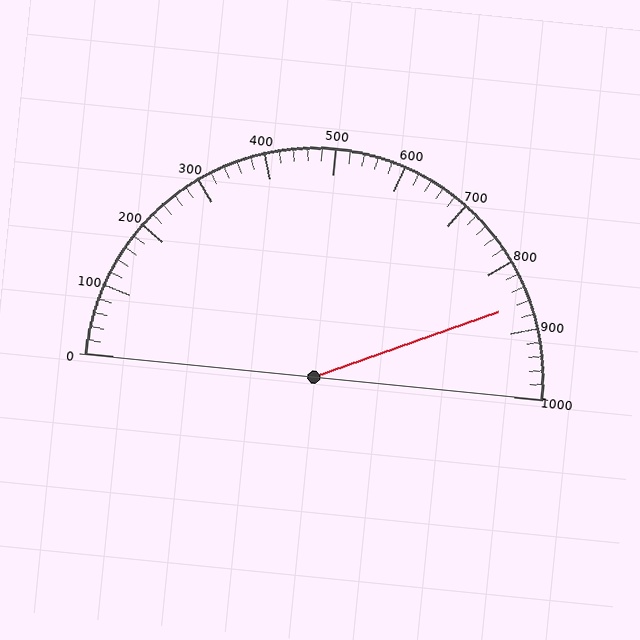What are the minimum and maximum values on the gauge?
The gauge ranges from 0 to 1000.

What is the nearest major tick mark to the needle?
The nearest major tick mark is 900.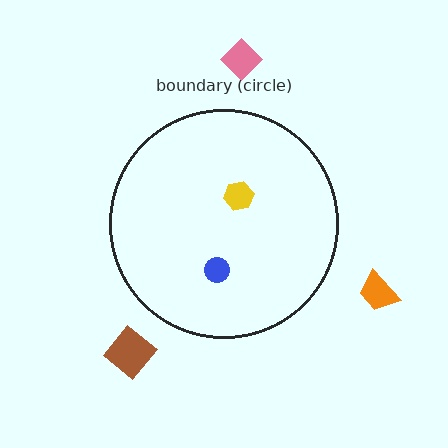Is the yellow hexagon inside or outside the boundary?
Inside.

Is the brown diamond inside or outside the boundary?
Outside.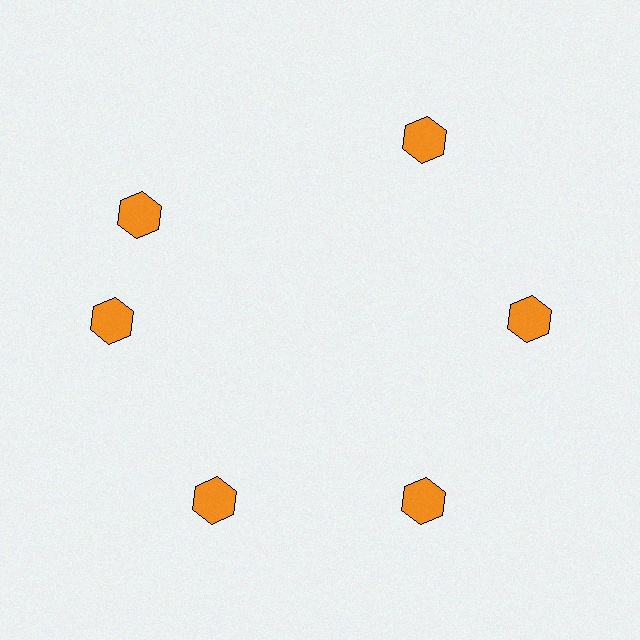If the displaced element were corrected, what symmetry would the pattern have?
It would have 6-fold rotational symmetry — the pattern would map onto itself every 60 degrees.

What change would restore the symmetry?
The symmetry would be restored by rotating it back into even spacing with its neighbors so that all 6 hexagons sit at equal angles and equal distance from the center.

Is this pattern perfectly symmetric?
No. The 6 orange hexagons are arranged in a ring, but one element near the 11 o'clock position is rotated out of alignment along the ring, breaking the 6-fold rotational symmetry.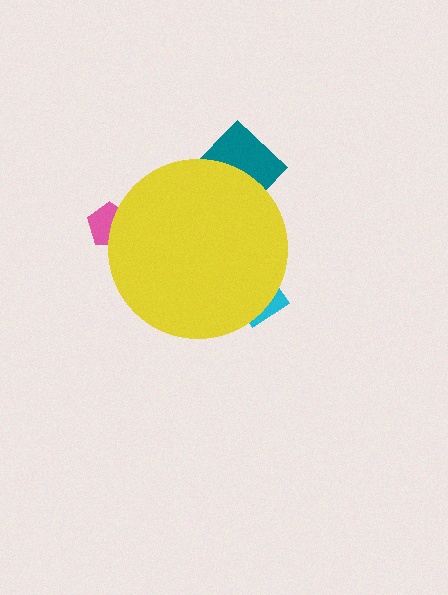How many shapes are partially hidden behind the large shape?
3 shapes are partially hidden.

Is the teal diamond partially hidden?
Yes, the teal diamond is partially hidden behind the yellow circle.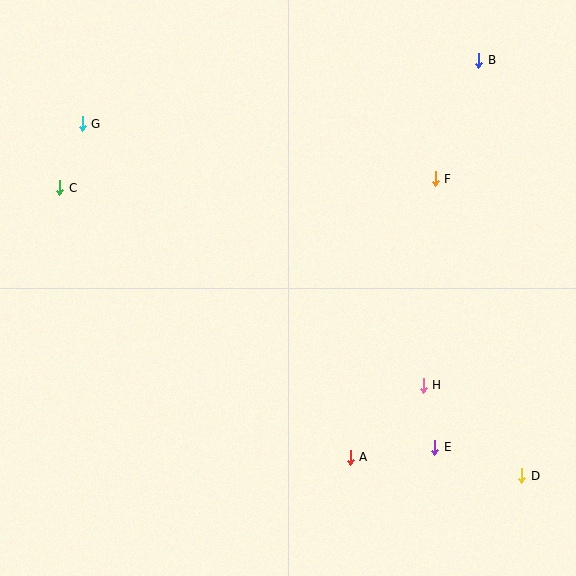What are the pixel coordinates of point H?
Point H is at (423, 385).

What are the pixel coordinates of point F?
Point F is at (435, 179).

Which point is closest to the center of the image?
Point H at (423, 385) is closest to the center.